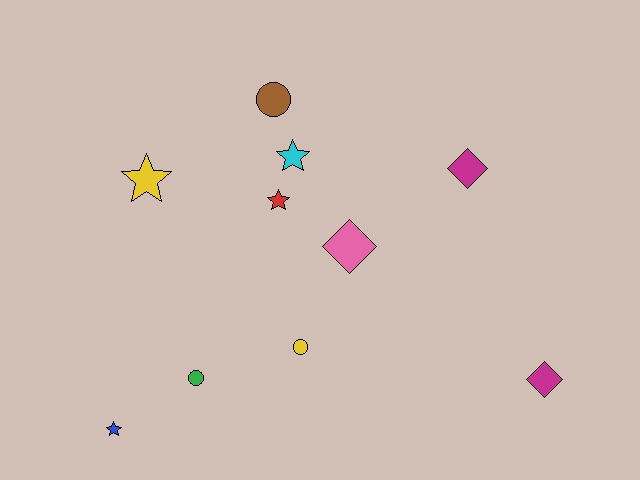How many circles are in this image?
There are 3 circles.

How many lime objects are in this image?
There are no lime objects.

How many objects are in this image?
There are 10 objects.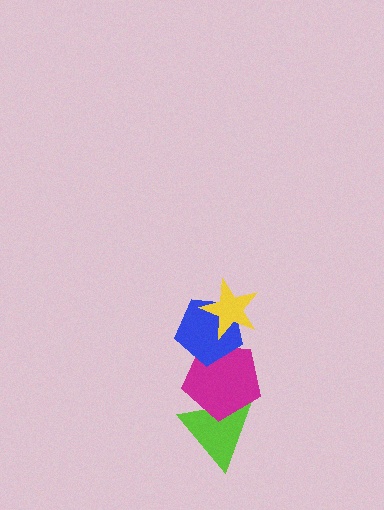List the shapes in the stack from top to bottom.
From top to bottom: the yellow star, the blue pentagon, the magenta pentagon, the lime triangle.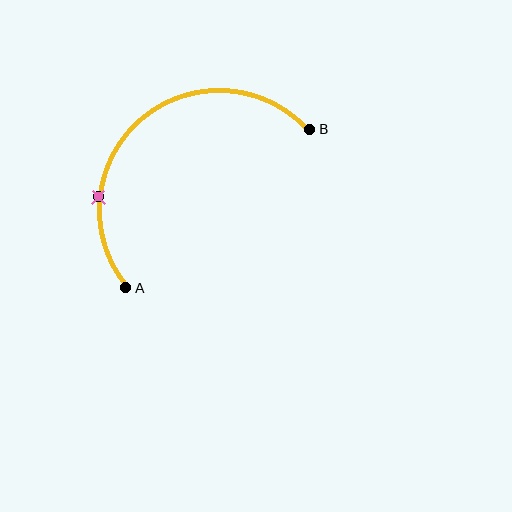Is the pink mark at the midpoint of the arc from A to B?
No. The pink mark lies on the arc but is closer to endpoint A. The arc midpoint would be at the point on the curve equidistant along the arc from both A and B.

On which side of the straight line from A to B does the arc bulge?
The arc bulges above and to the left of the straight line connecting A and B.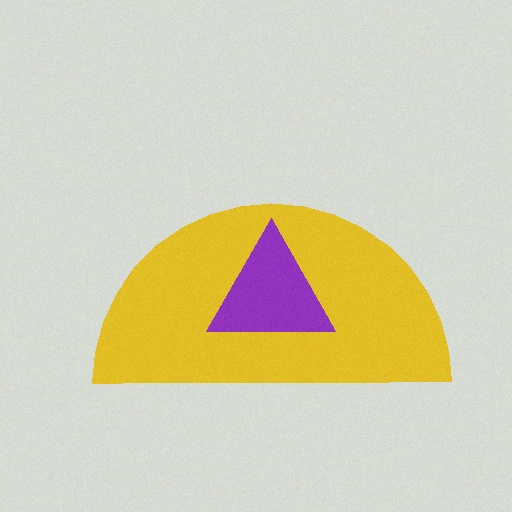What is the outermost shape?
The yellow semicircle.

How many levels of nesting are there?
2.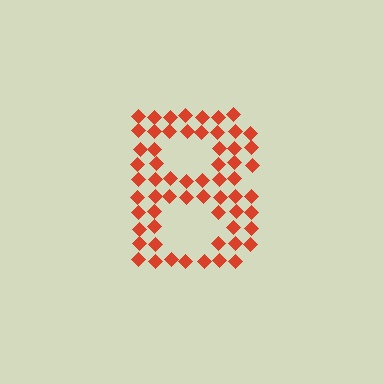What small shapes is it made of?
It is made of small diamonds.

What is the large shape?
The large shape is the letter B.